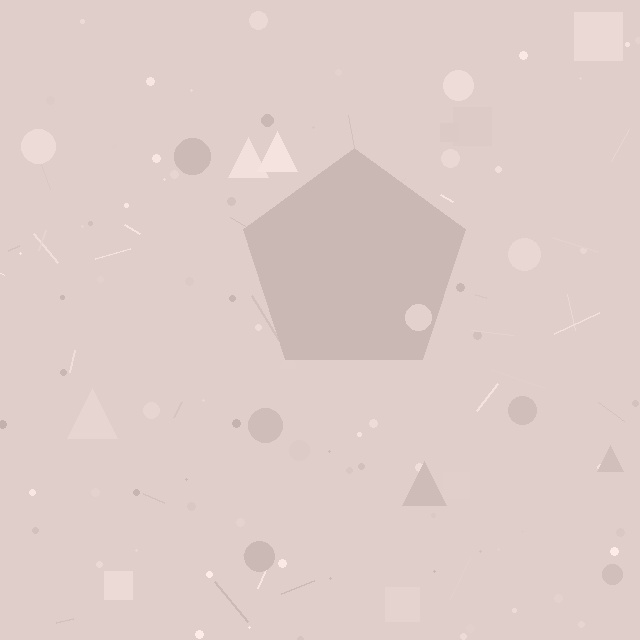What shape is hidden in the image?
A pentagon is hidden in the image.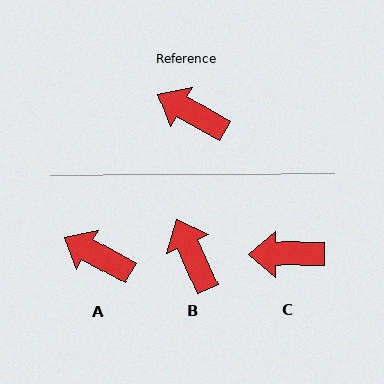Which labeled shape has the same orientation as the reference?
A.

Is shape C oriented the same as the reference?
No, it is off by about 29 degrees.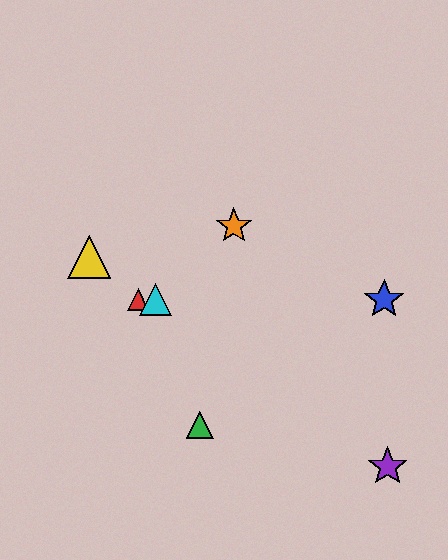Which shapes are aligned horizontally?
The red triangle, the blue star, the cyan triangle are aligned horizontally.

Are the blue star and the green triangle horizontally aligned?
No, the blue star is at y≈299 and the green triangle is at y≈425.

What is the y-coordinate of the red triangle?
The red triangle is at y≈299.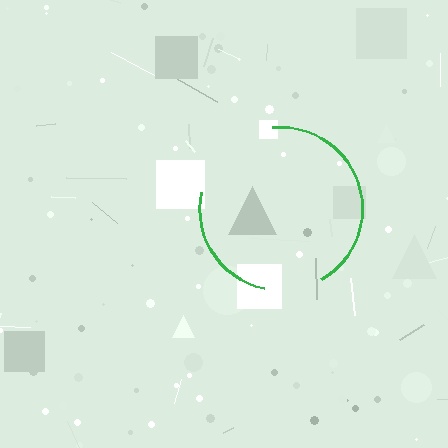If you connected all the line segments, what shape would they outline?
They would outline a circle.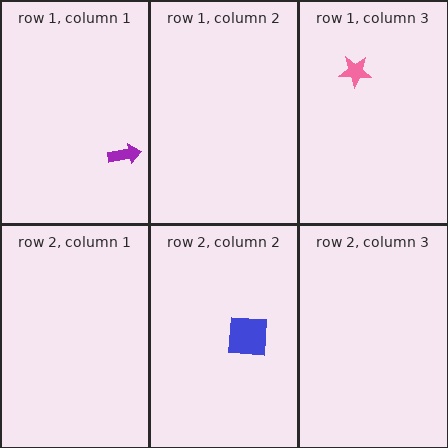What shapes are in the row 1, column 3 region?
The pink star.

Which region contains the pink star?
The row 1, column 3 region.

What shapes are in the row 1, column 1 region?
The purple arrow.